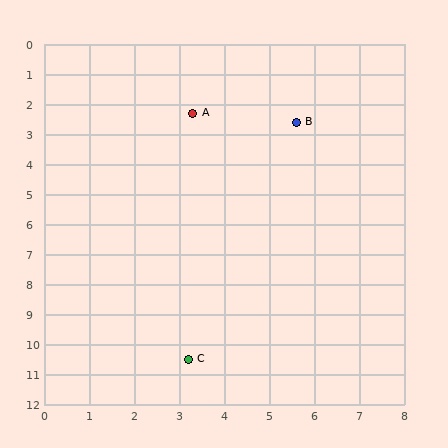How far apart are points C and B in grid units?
Points C and B are about 8.3 grid units apart.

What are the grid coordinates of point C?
Point C is at approximately (3.2, 10.5).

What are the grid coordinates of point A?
Point A is at approximately (3.3, 2.3).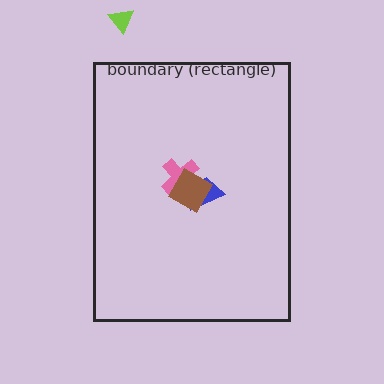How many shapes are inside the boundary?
3 inside, 1 outside.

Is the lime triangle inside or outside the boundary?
Outside.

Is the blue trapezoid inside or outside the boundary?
Inside.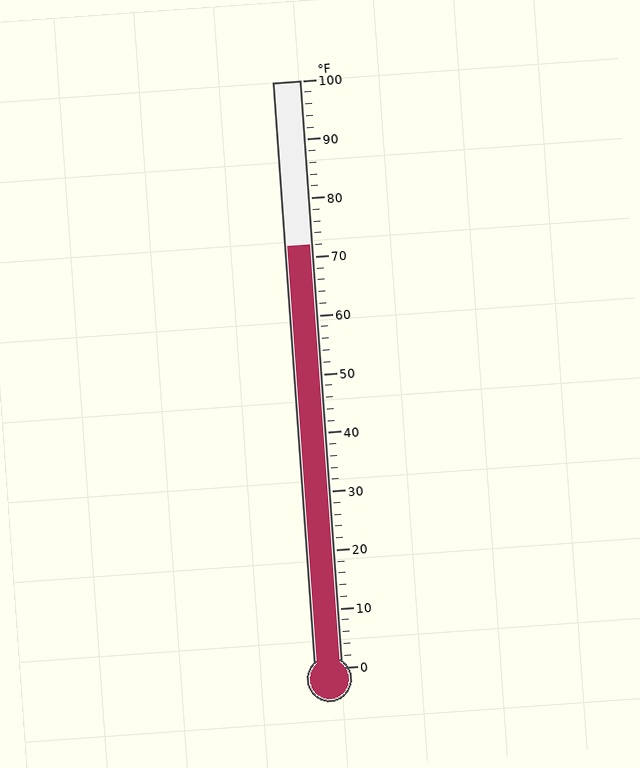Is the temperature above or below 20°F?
The temperature is above 20°F.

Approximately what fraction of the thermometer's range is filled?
The thermometer is filled to approximately 70% of its range.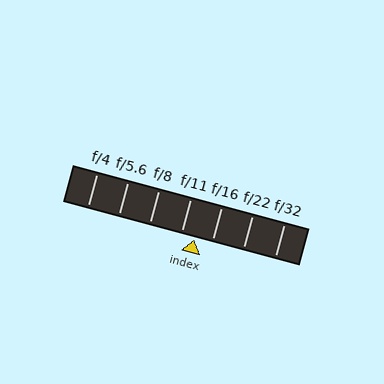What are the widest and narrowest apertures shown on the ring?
The widest aperture shown is f/4 and the narrowest is f/32.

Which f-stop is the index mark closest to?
The index mark is closest to f/11.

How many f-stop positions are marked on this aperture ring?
There are 7 f-stop positions marked.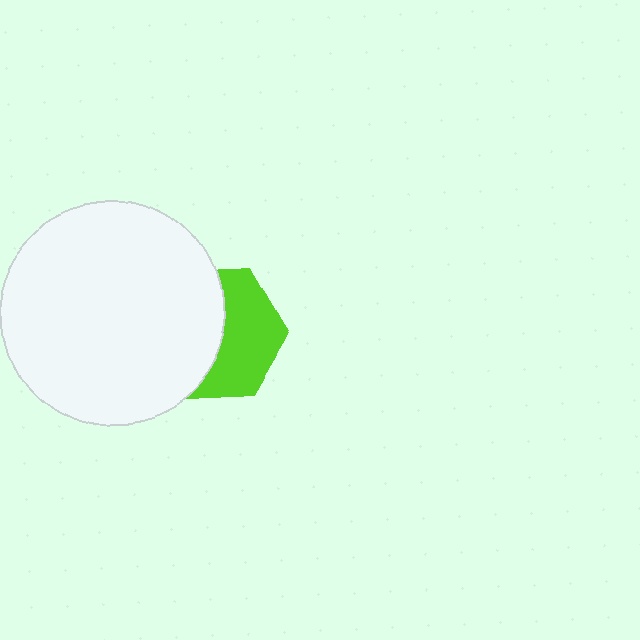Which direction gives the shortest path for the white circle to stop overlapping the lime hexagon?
Moving left gives the shortest separation.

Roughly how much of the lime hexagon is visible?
About half of it is visible (roughly 49%).